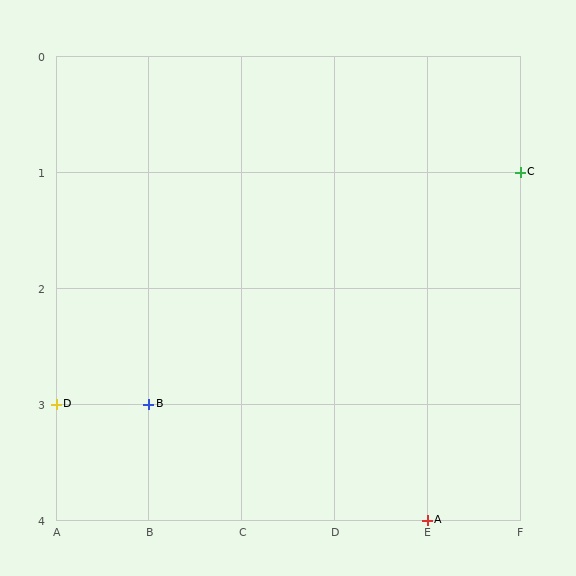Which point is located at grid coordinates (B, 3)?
Point B is at (B, 3).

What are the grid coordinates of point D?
Point D is at grid coordinates (A, 3).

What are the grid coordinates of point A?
Point A is at grid coordinates (E, 4).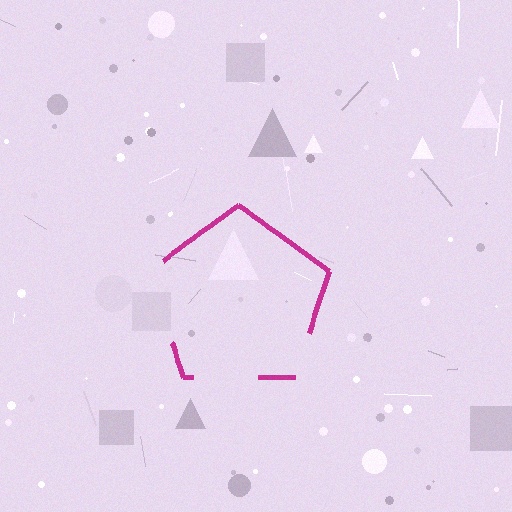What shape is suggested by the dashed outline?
The dashed outline suggests a pentagon.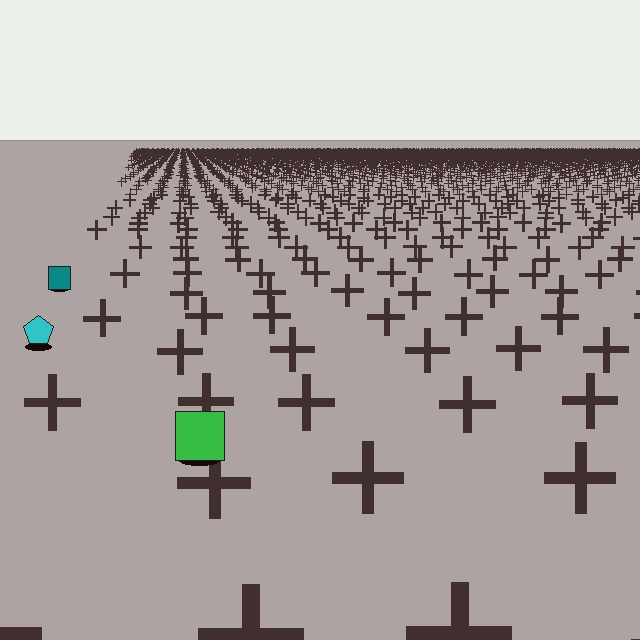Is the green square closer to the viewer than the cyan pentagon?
Yes. The green square is closer — you can tell from the texture gradient: the ground texture is coarser near it.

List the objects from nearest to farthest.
From nearest to farthest: the green square, the cyan pentagon, the teal square.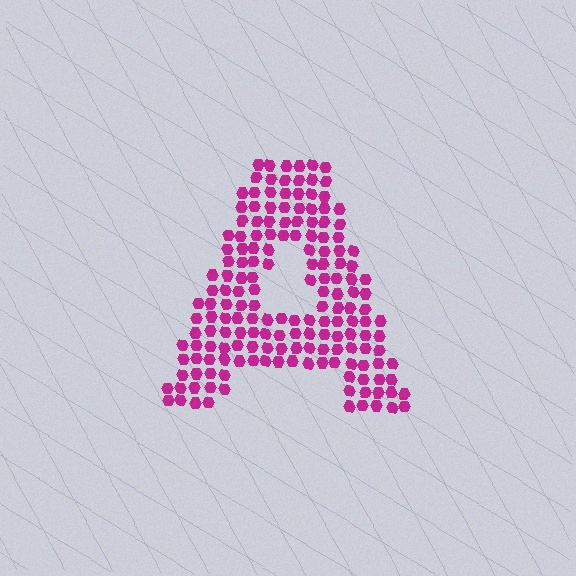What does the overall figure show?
The overall figure shows the letter A.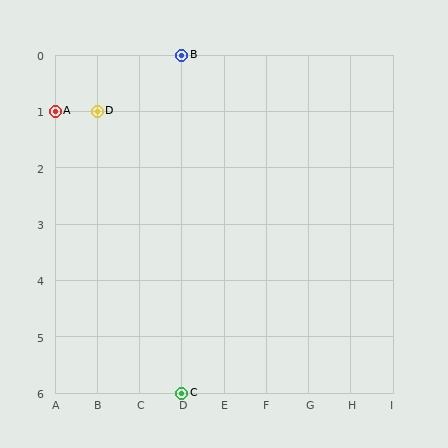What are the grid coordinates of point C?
Point C is at grid coordinates (D, 6).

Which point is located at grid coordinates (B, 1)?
Point D is at (B, 1).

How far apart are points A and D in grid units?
Points A and D are 1 column apart.